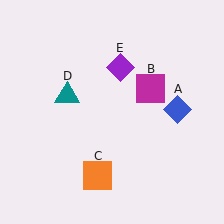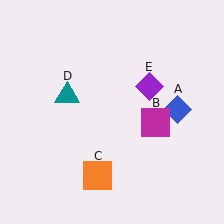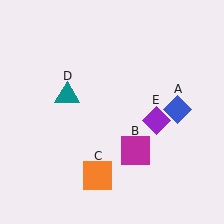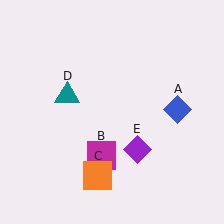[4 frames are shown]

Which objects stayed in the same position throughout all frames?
Blue diamond (object A) and orange square (object C) and teal triangle (object D) remained stationary.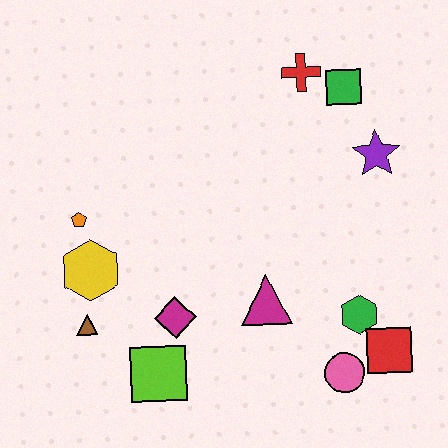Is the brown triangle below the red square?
No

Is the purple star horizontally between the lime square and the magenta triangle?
No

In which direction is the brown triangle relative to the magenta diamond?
The brown triangle is to the left of the magenta diamond.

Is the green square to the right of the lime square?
Yes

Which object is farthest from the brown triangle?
The green square is farthest from the brown triangle.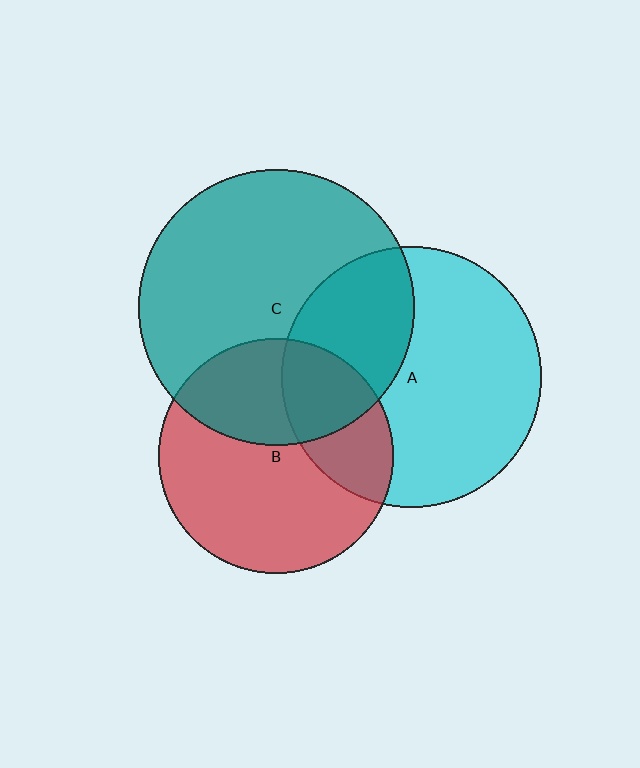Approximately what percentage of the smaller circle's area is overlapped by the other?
Approximately 35%.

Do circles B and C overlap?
Yes.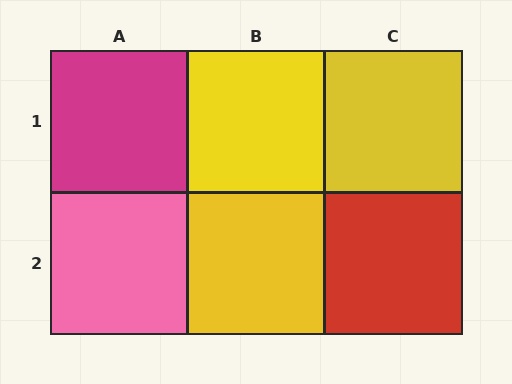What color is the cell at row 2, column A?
Pink.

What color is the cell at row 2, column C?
Red.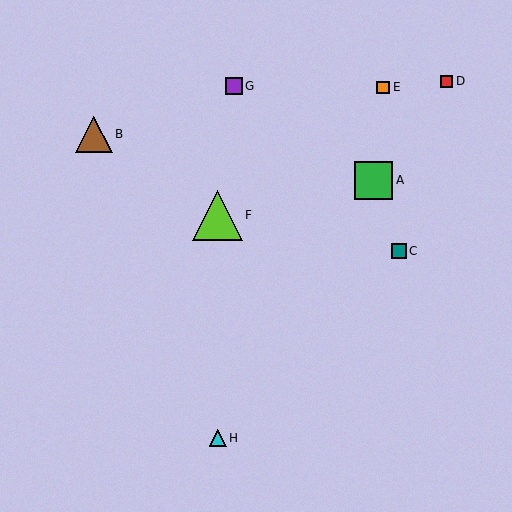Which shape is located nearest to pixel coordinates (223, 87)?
The purple square (labeled G) at (234, 86) is nearest to that location.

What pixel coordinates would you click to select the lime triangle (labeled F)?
Click at (218, 215) to select the lime triangle F.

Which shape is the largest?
The lime triangle (labeled F) is the largest.